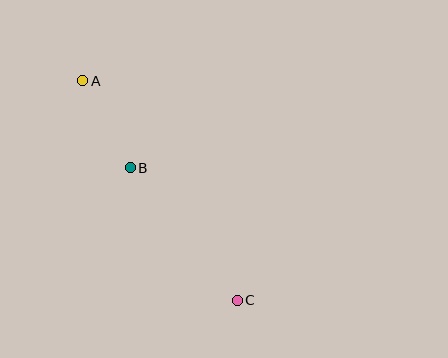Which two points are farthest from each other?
Points A and C are farthest from each other.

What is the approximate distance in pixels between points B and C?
The distance between B and C is approximately 170 pixels.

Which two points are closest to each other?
Points A and B are closest to each other.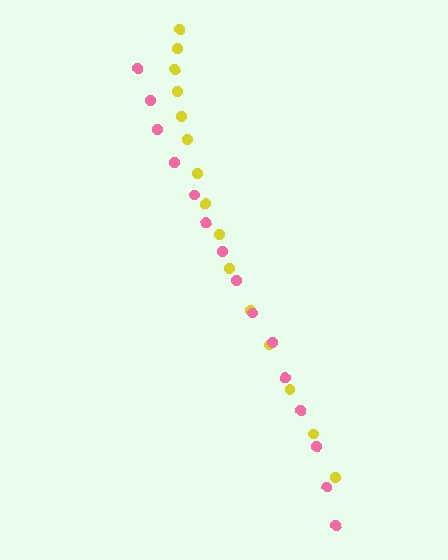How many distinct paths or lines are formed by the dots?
There are 2 distinct paths.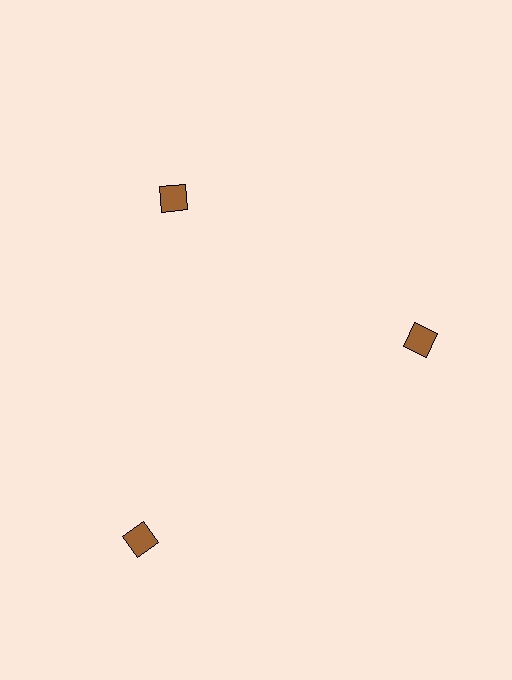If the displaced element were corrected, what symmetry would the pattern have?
It would have 3-fold rotational symmetry — the pattern would map onto itself every 120 degrees.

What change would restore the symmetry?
The symmetry would be restored by moving it inward, back onto the ring so that all 3 diamonds sit at equal angles and equal distance from the center.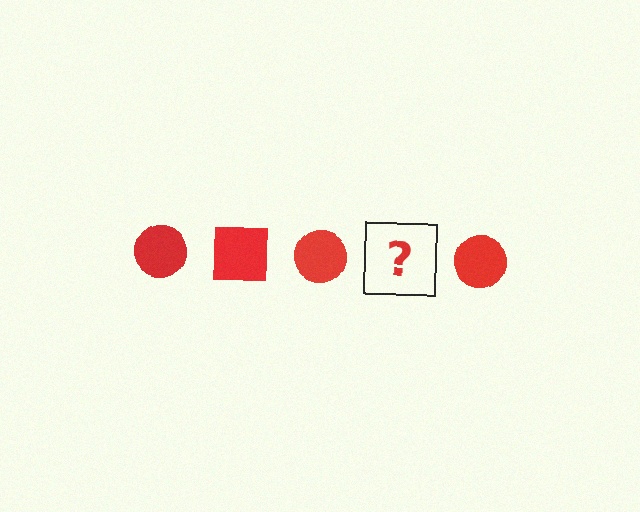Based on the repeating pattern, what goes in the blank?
The blank should be a red square.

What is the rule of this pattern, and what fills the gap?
The rule is that the pattern cycles through circle, square shapes in red. The gap should be filled with a red square.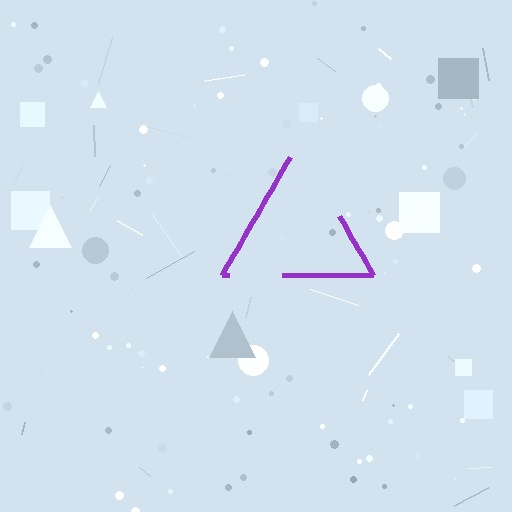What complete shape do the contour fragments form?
The contour fragments form a triangle.